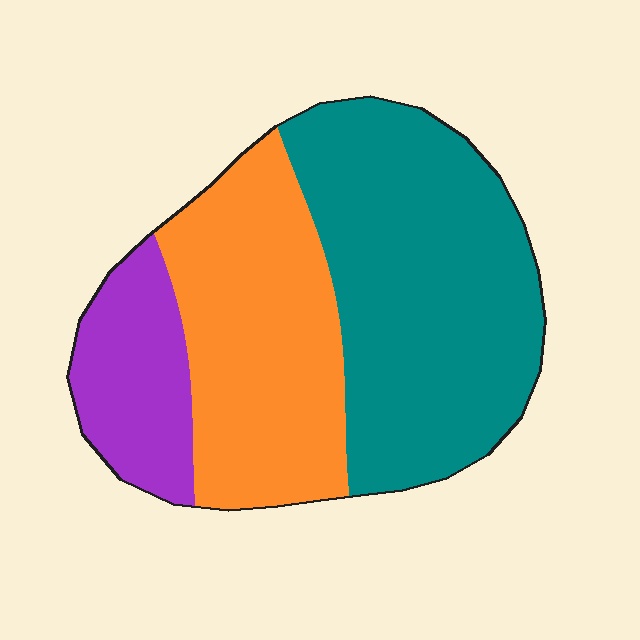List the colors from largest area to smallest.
From largest to smallest: teal, orange, purple.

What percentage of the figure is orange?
Orange takes up about one third (1/3) of the figure.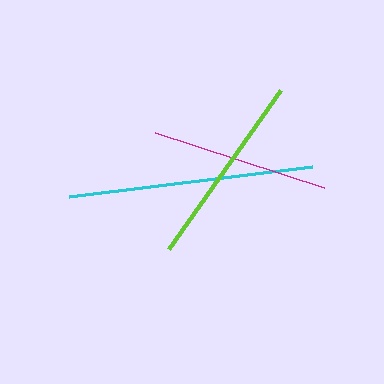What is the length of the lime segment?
The lime segment is approximately 194 pixels long.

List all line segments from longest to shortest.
From longest to shortest: cyan, lime, magenta.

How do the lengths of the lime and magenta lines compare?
The lime and magenta lines are approximately the same length.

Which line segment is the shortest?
The magenta line is the shortest at approximately 178 pixels.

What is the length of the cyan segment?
The cyan segment is approximately 244 pixels long.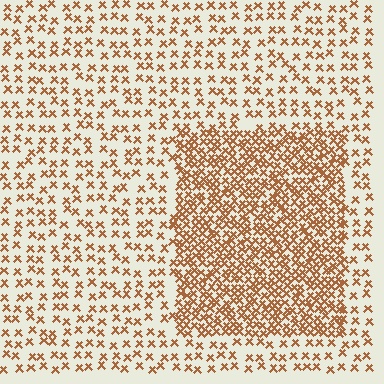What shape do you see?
I see a rectangle.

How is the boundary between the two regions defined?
The boundary is defined by a change in element density (approximately 2.5x ratio). All elements are the same color, size, and shape.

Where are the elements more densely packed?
The elements are more densely packed inside the rectangle boundary.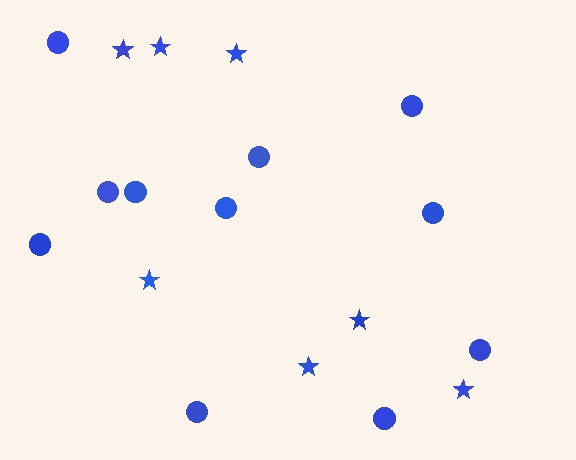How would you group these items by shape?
There are 2 groups: one group of stars (7) and one group of circles (11).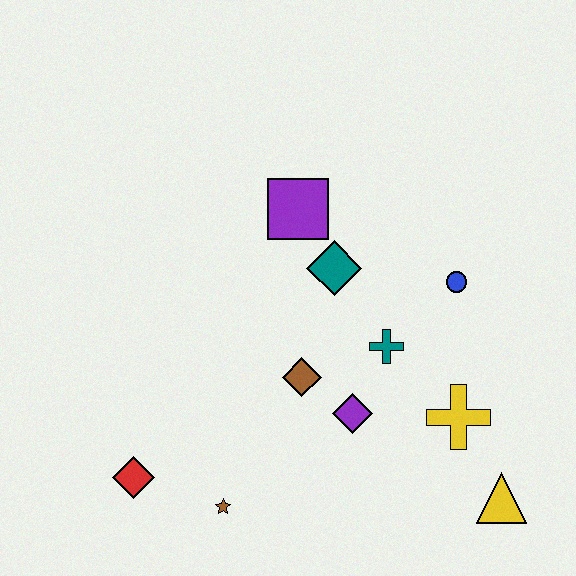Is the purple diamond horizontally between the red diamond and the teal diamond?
No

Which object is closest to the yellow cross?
The yellow triangle is closest to the yellow cross.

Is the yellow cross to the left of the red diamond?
No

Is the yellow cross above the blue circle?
No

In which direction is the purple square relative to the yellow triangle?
The purple square is above the yellow triangle.